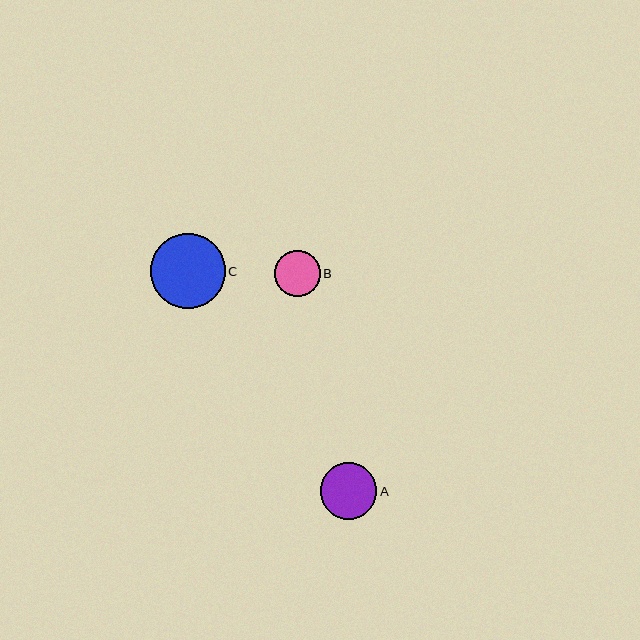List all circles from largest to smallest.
From largest to smallest: C, A, B.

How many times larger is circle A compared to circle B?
Circle A is approximately 1.2 times the size of circle B.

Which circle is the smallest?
Circle B is the smallest with a size of approximately 45 pixels.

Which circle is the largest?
Circle C is the largest with a size of approximately 75 pixels.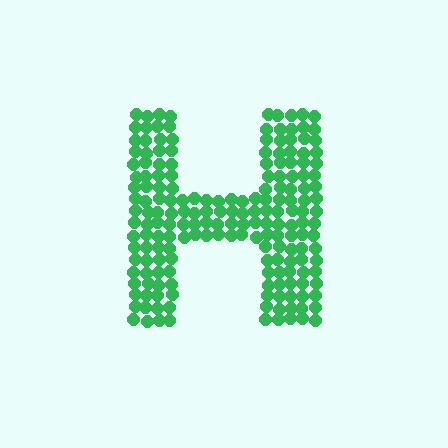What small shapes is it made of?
It is made of small circles.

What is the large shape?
The large shape is the letter H.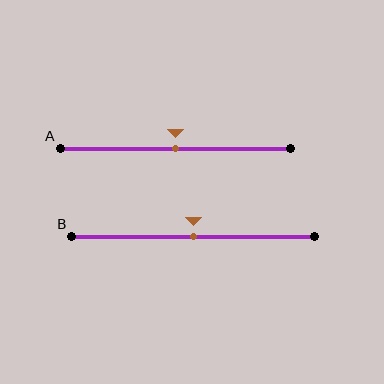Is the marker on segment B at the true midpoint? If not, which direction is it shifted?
Yes, the marker on segment B is at the true midpoint.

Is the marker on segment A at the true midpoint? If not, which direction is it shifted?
Yes, the marker on segment A is at the true midpoint.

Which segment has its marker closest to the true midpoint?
Segment A has its marker closest to the true midpoint.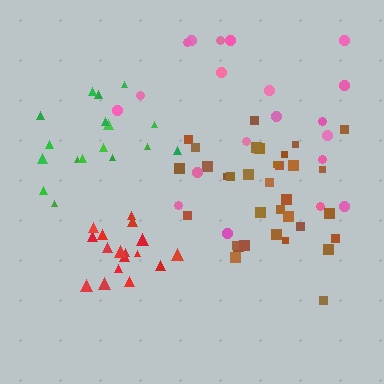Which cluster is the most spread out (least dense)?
Pink.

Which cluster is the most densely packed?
Brown.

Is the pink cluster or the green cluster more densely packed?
Green.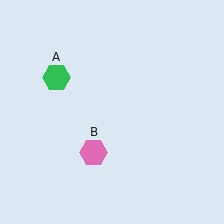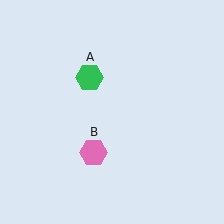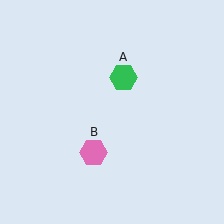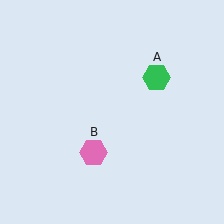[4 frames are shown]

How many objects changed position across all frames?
1 object changed position: green hexagon (object A).